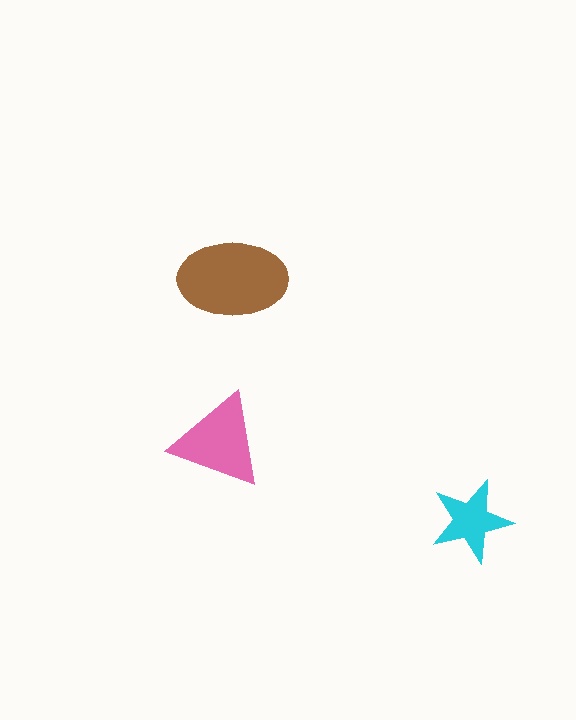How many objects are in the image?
There are 3 objects in the image.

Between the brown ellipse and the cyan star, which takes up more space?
The brown ellipse.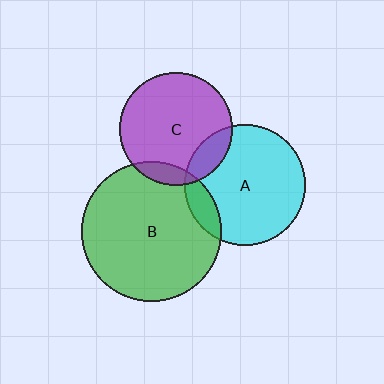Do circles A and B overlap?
Yes.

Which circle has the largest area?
Circle B (green).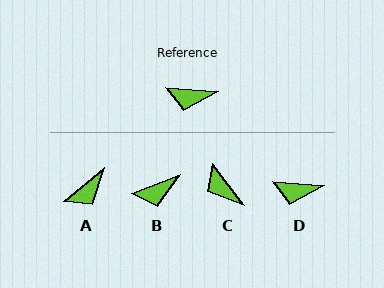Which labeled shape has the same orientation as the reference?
D.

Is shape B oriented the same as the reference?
No, it is off by about 26 degrees.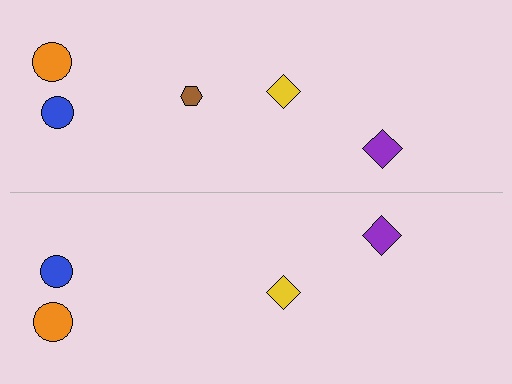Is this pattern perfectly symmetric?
No, the pattern is not perfectly symmetric. A brown hexagon is missing from the bottom side.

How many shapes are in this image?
There are 9 shapes in this image.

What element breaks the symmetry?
A brown hexagon is missing from the bottom side.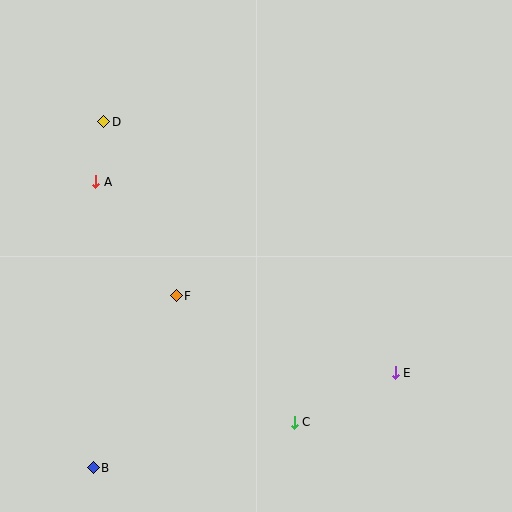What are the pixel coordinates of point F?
Point F is at (176, 296).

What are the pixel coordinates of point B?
Point B is at (93, 468).